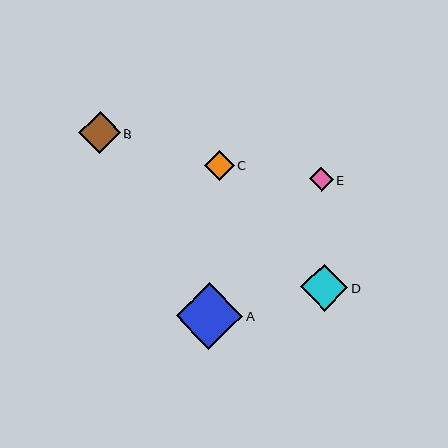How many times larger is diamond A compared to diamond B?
Diamond A is approximately 1.6 times the size of diamond B.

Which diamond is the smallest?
Diamond E is the smallest with a size of approximately 24 pixels.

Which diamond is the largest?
Diamond A is the largest with a size of approximately 66 pixels.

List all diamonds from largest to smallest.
From largest to smallest: A, D, B, C, E.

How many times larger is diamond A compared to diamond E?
Diamond A is approximately 2.8 times the size of diamond E.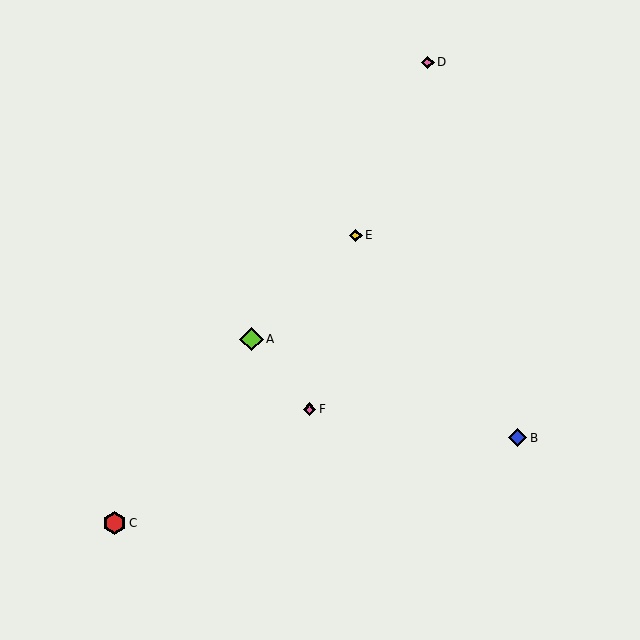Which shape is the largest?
The lime diamond (labeled A) is the largest.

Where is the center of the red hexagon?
The center of the red hexagon is at (115, 523).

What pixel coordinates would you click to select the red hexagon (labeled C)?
Click at (115, 523) to select the red hexagon C.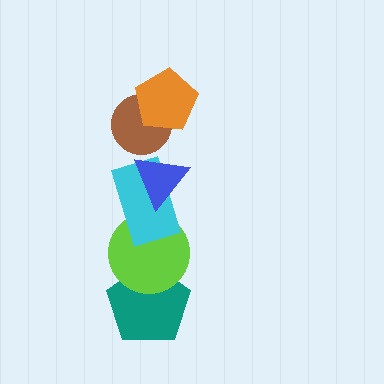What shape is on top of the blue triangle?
The brown circle is on top of the blue triangle.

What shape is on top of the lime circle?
The cyan rectangle is on top of the lime circle.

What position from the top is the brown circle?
The brown circle is 2nd from the top.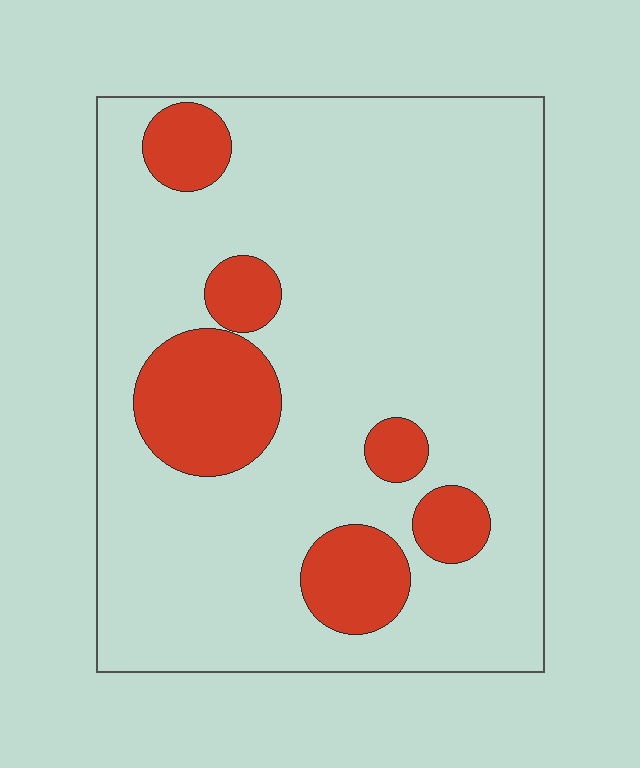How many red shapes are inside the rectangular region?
6.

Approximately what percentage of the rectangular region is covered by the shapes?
Approximately 20%.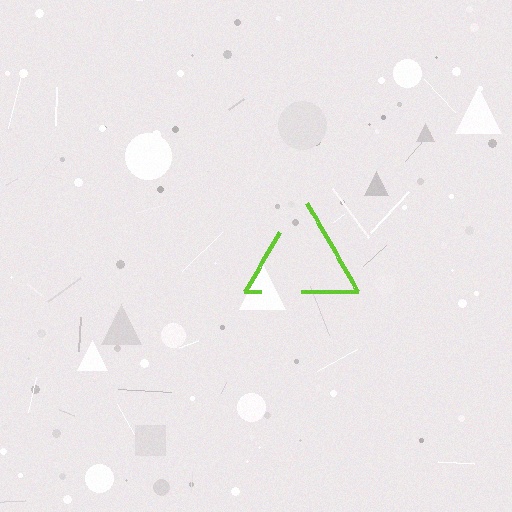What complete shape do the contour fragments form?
The contour fragments form a triangle.